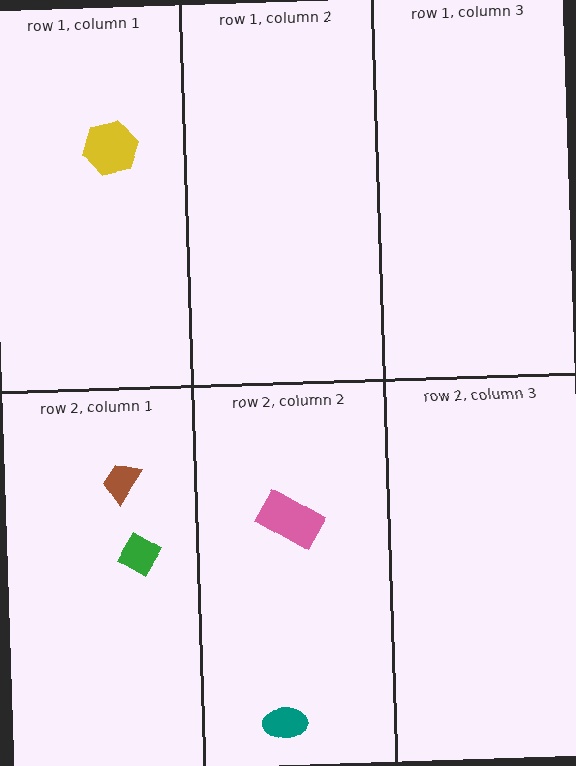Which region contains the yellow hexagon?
The row 1, column 1 region.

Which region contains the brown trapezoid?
The row 2, column 1 region.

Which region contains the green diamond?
The row 2, column 1 region.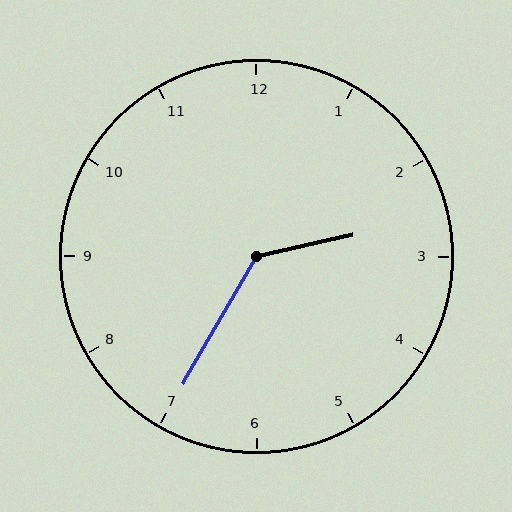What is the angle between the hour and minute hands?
Approximately 132 degrees.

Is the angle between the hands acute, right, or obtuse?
It is obtuse.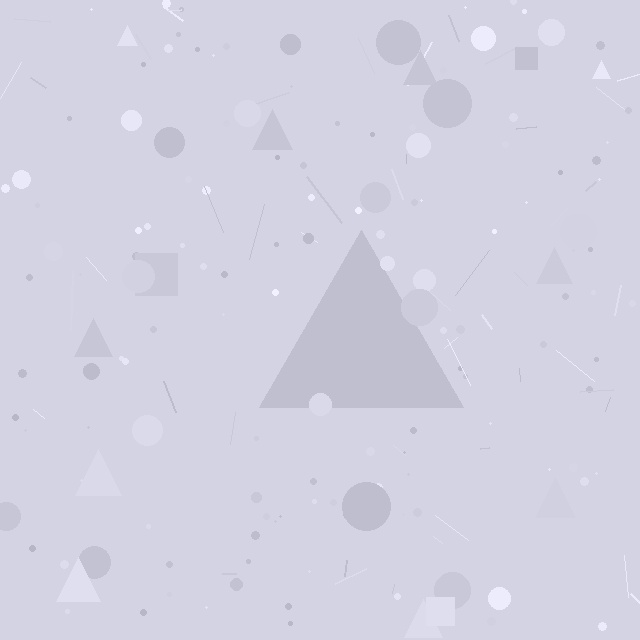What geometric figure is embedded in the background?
A triangle is embedded in the background.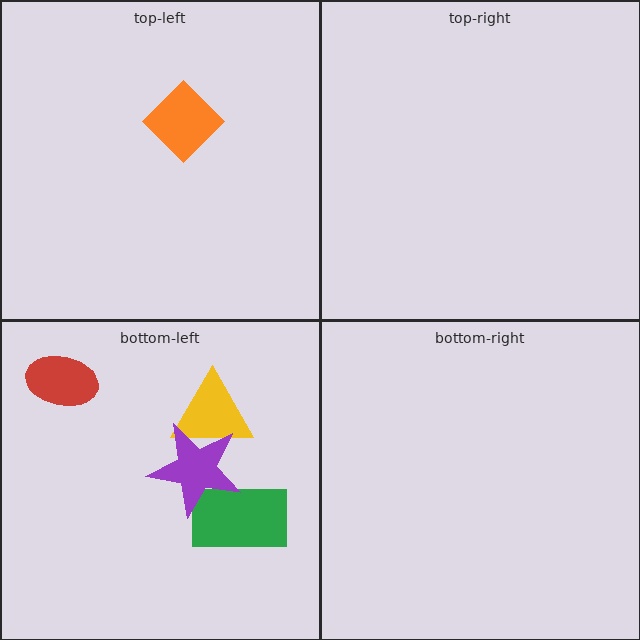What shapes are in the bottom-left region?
The yellow triangle, the green rectangle, the red ellipse, the purple star.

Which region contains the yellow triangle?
The bottom-left region.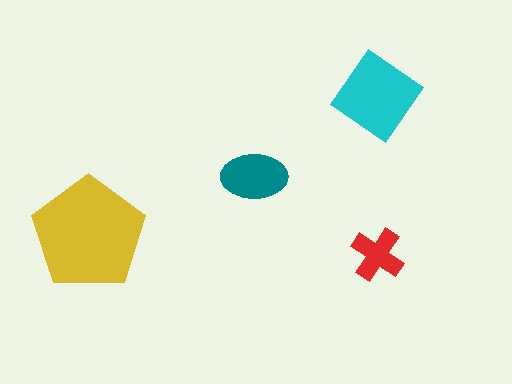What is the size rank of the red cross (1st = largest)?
4th.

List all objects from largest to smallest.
The yellow pentagon, the cyan diamond, the teal ellipse, the red cross.